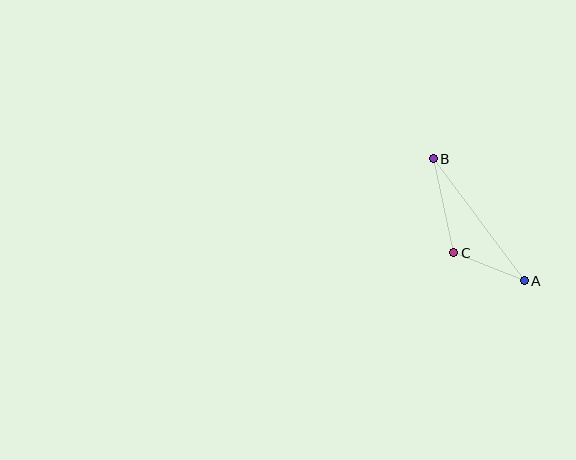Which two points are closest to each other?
Points A and C are closest to each other.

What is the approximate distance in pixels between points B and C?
The distance between B and C is approximately 96 pixels.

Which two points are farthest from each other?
Points A and B are farthest from each other.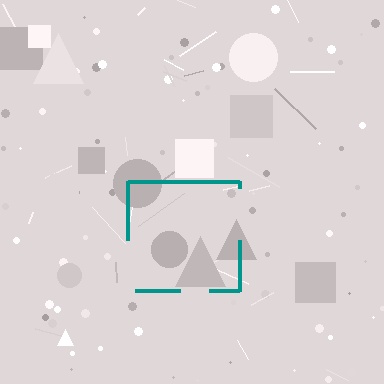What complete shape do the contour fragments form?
The contour fragments form a square.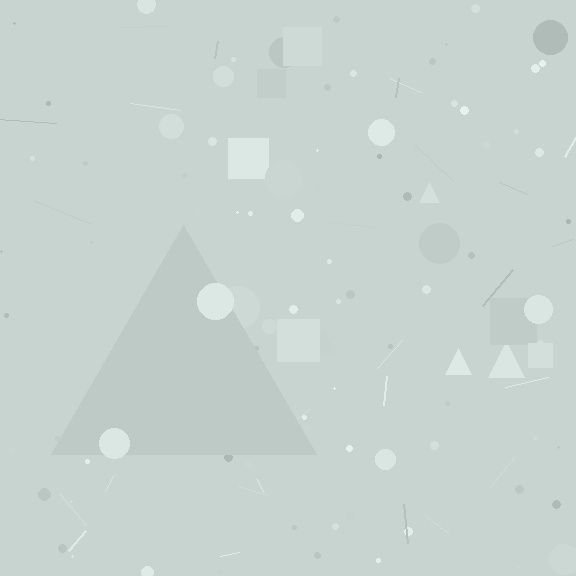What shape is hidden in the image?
A triangle is hidden in the image.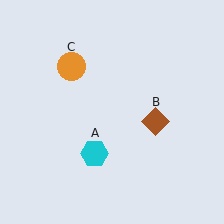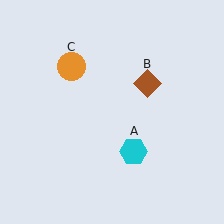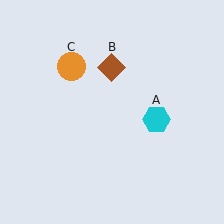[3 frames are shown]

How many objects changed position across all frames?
2 objects changed position: cyan hexagon (object A), brown diamond (object B).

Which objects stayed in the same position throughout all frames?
Orange circle (object C) remained stationary.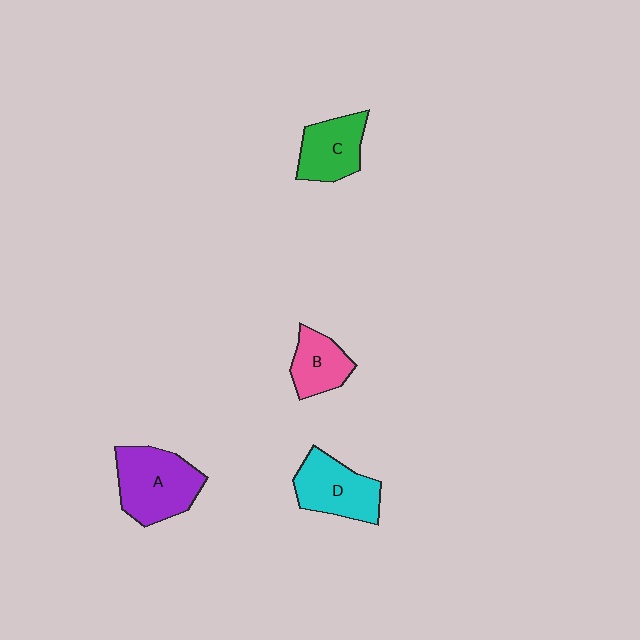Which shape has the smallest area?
Shape B (pink).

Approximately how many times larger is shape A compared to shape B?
Approximately 1.7 times.